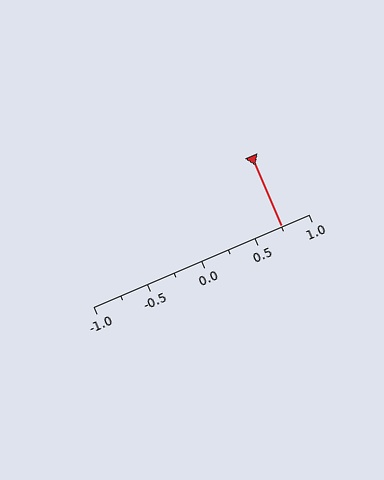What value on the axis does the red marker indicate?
The marker indicates approximately 0.75.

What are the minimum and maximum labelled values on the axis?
The axis runs from -1.0 to 1.0.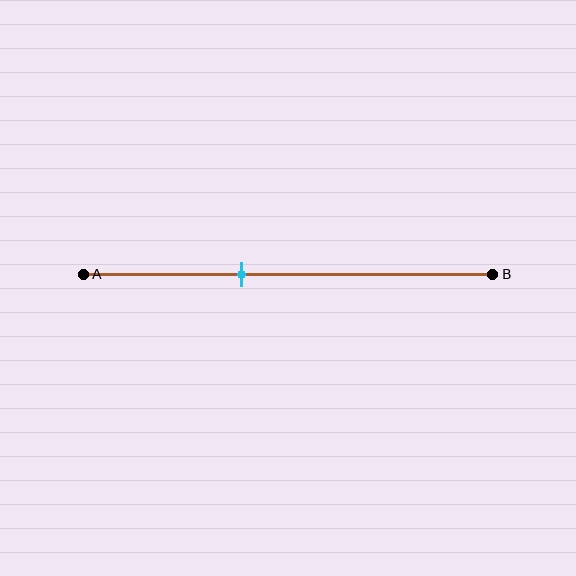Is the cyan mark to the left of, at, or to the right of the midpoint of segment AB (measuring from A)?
The cyan mark is to the left of the midpoint of segment AB.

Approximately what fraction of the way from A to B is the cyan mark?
The cyan mark is approximately 40% of the way from A to B.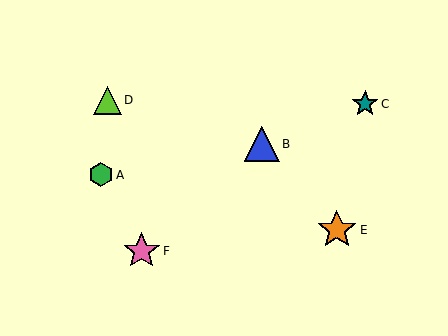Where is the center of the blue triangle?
The center of the blue triangle is at (262, 144).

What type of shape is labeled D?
Shape D is a lime triangle.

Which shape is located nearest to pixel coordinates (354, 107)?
The teal star (labeled C) at (365, 104) is nearest to that location.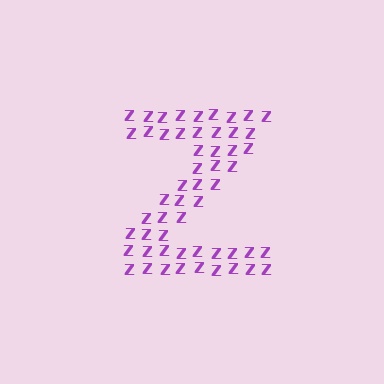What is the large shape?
The large shape is the letter Z.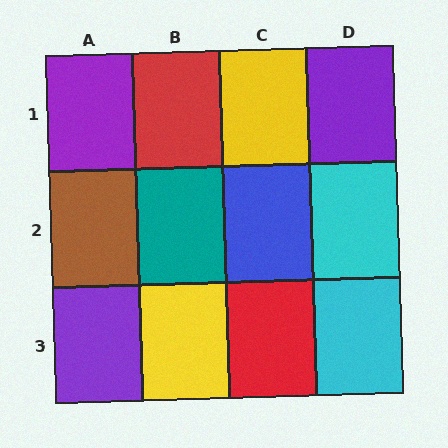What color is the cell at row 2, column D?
Cyan.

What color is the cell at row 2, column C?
Blue.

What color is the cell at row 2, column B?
Teal.